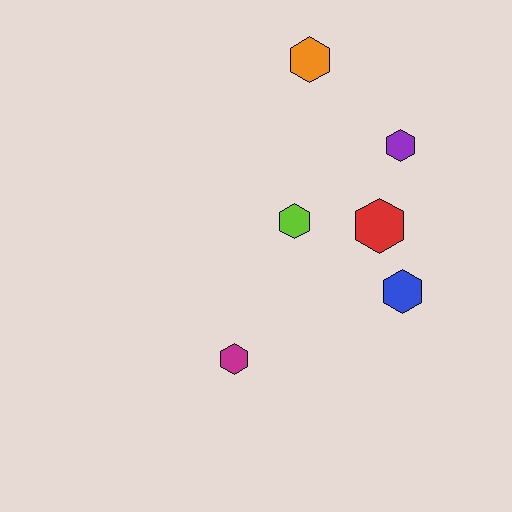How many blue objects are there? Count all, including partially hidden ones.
There is 1 blue object.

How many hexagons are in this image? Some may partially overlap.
There are 6 hexagons.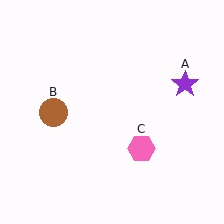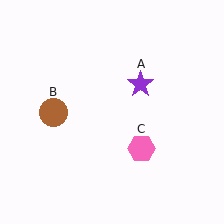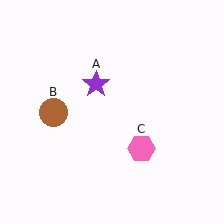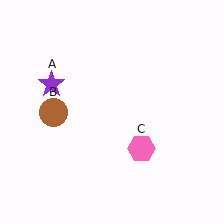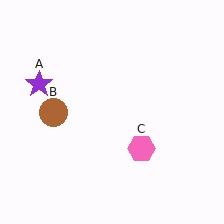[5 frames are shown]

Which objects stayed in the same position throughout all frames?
Brown circle (object B) and pink hexagon (object C) remained stationary.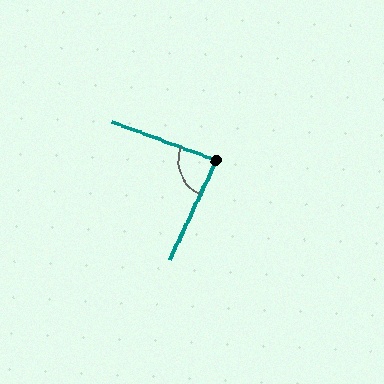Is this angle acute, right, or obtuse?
It is approximately a right angle.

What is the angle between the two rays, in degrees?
Approximately 85 degrees.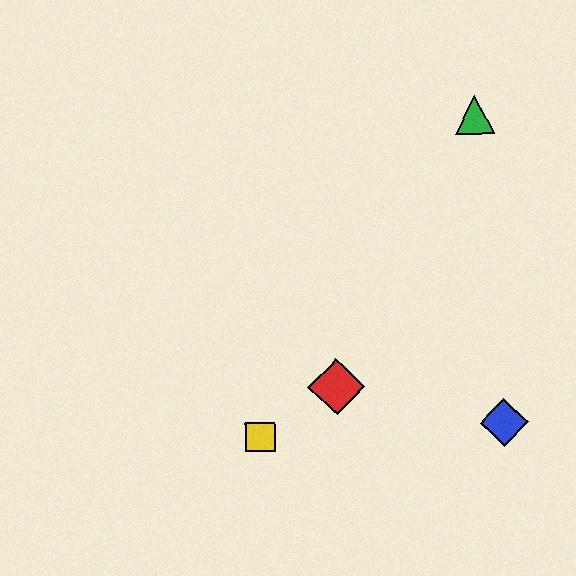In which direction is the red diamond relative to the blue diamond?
The red diamond is to the left of the blue diamond.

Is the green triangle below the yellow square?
No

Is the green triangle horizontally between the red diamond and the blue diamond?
Yes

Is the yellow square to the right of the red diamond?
No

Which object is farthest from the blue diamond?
The green triangle is farthest from the blue diamond.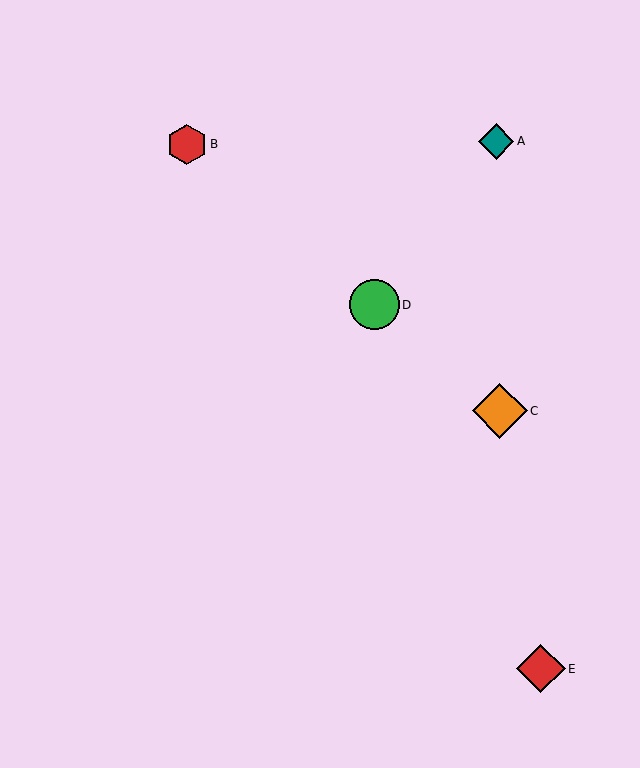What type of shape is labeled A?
Shape A is a teal diamond.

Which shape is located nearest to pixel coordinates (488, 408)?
The orange diamond (labeled C) at (500, 411) is nearest to that location.